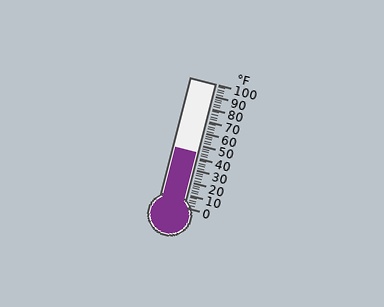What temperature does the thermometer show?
The thermometer shows approximately 44°F.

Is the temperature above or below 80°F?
The temperature is below 80°F.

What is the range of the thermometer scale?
The thermometer scale ranges from 0°F to 100°F.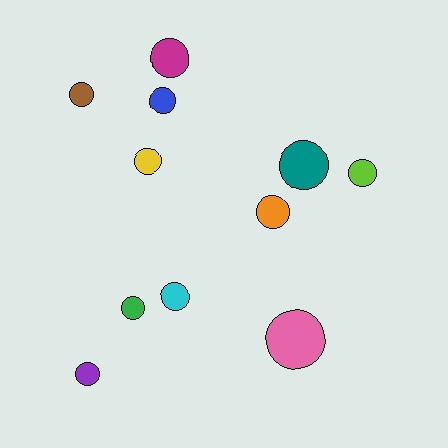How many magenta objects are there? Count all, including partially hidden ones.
There is 1 magenta object.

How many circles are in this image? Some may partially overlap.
There are 11 circles.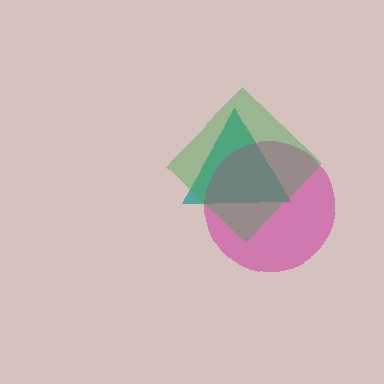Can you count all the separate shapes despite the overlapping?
Yes, there are 3 separate shapes.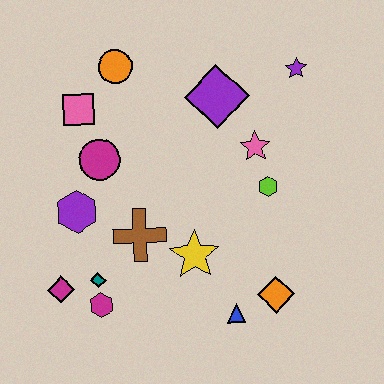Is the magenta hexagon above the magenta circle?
No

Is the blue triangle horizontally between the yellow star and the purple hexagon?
No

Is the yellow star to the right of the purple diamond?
No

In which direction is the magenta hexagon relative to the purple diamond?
The magenta hexagon is below the purple diamond.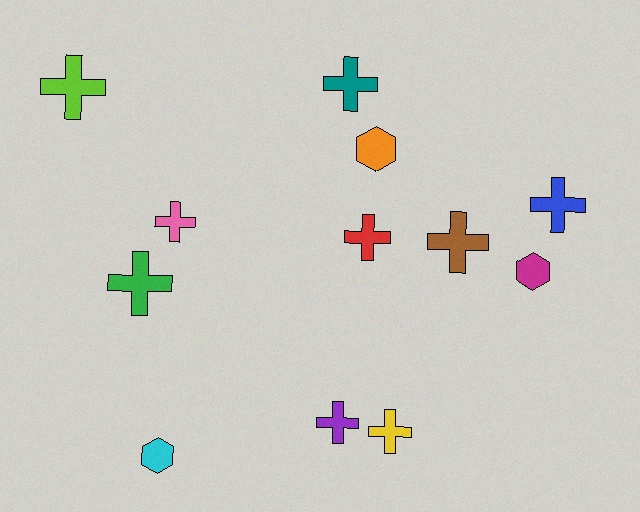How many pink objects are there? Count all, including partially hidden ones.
There is 1 pink object.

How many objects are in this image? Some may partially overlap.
There are 12 objects.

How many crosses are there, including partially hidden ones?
There are 9 crosses.